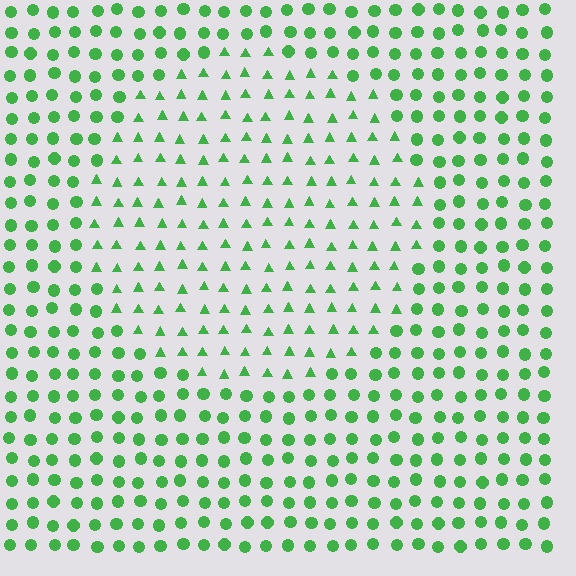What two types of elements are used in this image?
The image uses triangles inside the circle region and circles outside it.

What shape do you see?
I see a circle.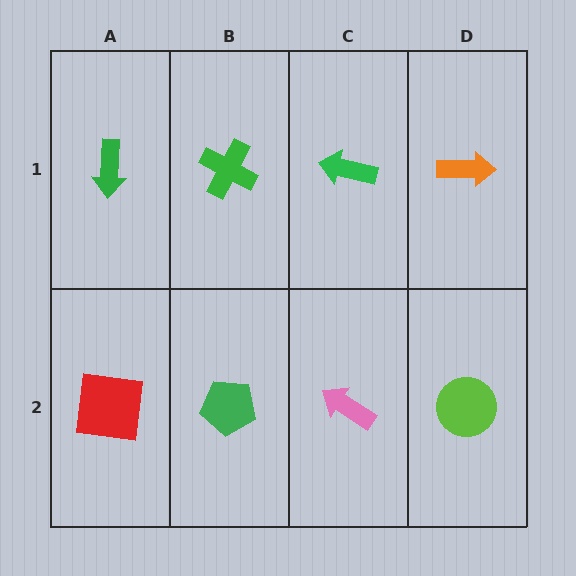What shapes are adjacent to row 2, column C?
A green arrow (row 1, column C), a green pentagon (row 2, column B), a lime circle (row 2, column D).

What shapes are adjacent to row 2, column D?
An orange arrow (row 1, column D), a pink arrow (row 2, column C).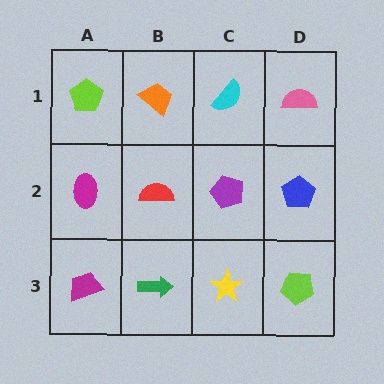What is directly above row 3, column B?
A red semicircle.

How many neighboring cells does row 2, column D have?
3.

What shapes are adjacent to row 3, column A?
A magenta ellipse (row 2, column A), a green arrow (row 3, column B).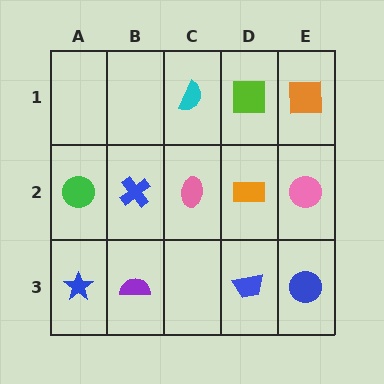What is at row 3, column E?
A blue circle.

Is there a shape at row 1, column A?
No, that cell is empty.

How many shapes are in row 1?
3 shapes.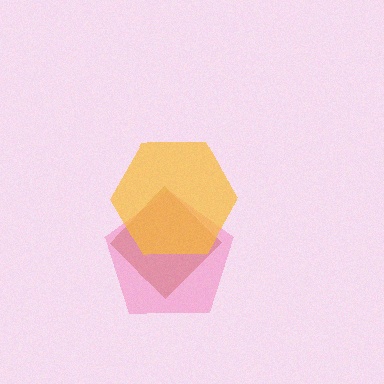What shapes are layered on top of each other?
The layered shapes are: a brown diamond, a pink pentagon, a yellow hexagon.